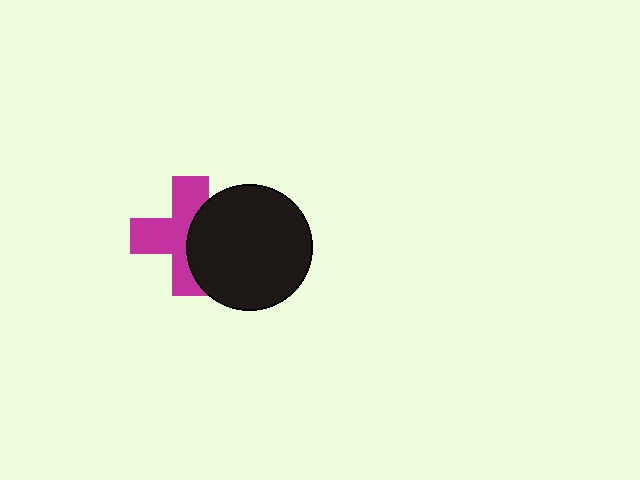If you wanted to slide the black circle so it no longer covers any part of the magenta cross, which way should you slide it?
Slide it right — that is the most direct way to separate the two shapes.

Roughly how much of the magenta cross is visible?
About half of it is visible (roughly 59%).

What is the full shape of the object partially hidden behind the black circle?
The partially hidden object is a magenta cross.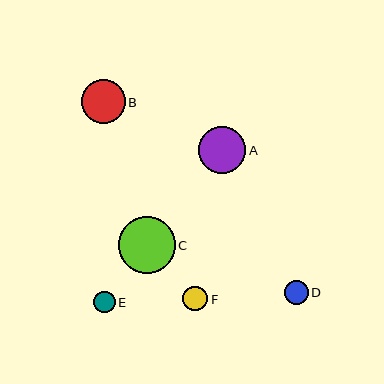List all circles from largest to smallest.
From largest to smallest: C, A, B, F, D, E.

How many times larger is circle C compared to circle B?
Circle C is approximately 1.3 times the size of circle B.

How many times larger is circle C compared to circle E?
Circle C is approximately 2.7 times the size of circle E.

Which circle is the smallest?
Circle E is the smallest with a size of approximately 22 pixels.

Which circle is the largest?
Circle C is the largest with a size of approximately 57 pixels.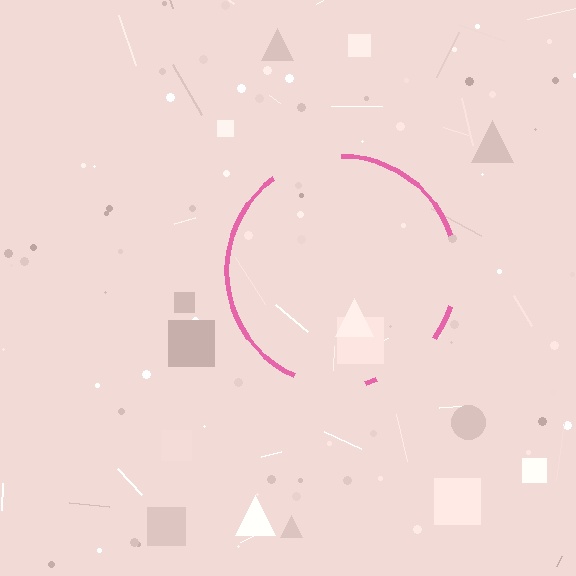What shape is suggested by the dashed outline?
The dashed outline suggests a circle.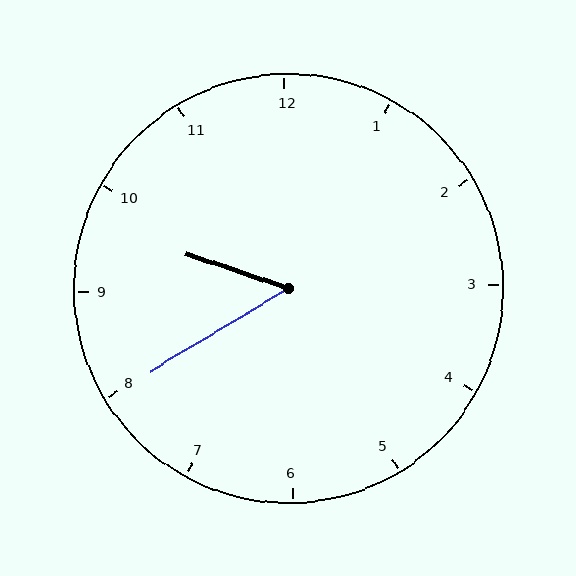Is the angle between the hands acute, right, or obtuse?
It is acute.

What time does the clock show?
9:40.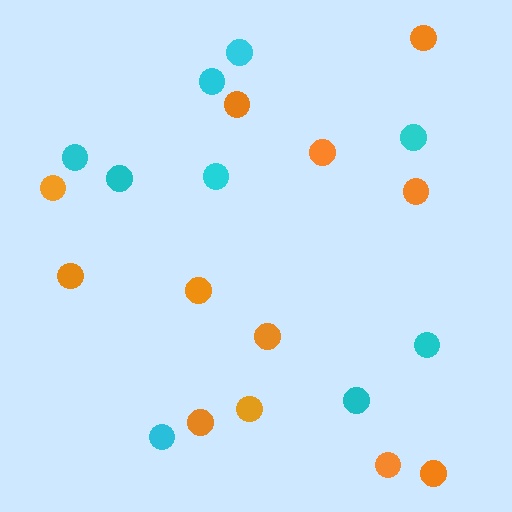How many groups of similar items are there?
There are 2 groups: one group of orange circles (12) and one group of cyan circles (9).